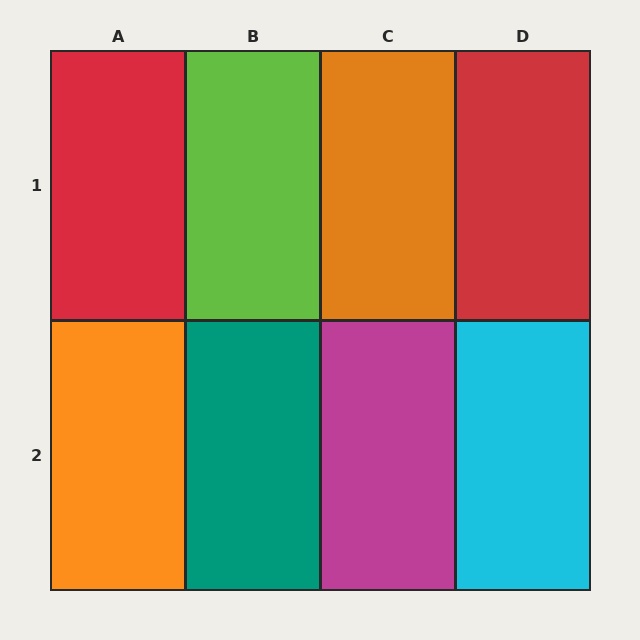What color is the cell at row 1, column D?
Red.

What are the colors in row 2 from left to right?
Orange, teal, magenta, cyan.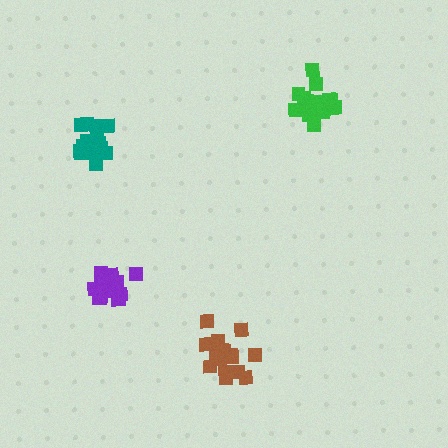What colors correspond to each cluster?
The clusters are colored: teal, brown, green, purple.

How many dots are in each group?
Group 1: 19 dots, Group 2: 19 dots, Group 3: 19 dots, Group 4: 16 dots (73 total).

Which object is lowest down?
The brown cluster is bottommost.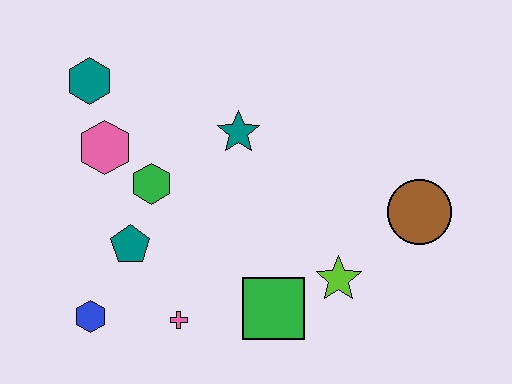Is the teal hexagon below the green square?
No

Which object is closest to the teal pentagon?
The green hexagon is closest to the teal pentagon.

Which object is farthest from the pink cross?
The brown circle is farthest from the pink cross.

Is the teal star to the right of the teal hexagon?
Yes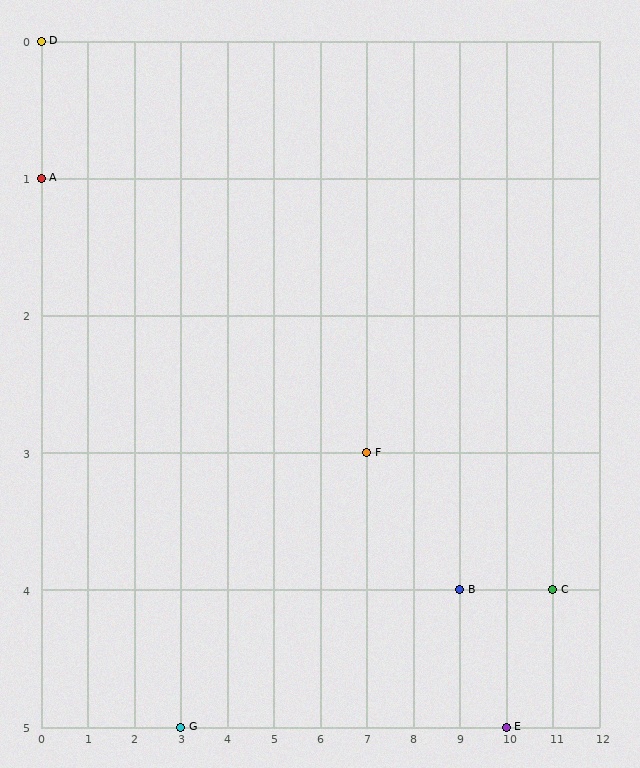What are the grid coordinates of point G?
Point G is at grid coordinates (3, 5).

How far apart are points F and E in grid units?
Points F and E are 3 columns and 2 rows apart (about 3.6 grid units diagonally).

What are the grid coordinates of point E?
Point E is at grid coordinates (10, 5).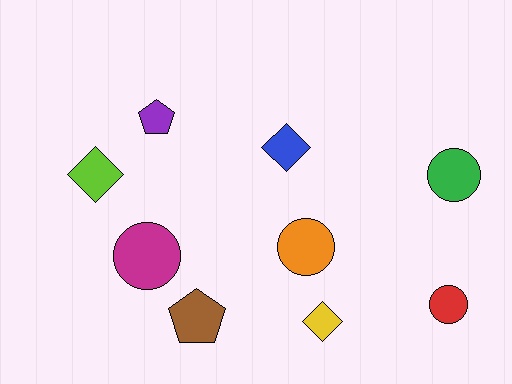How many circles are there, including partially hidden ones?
There are 4 circles.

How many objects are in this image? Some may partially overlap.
There are 9 objects.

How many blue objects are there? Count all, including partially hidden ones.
There is 1 blue object.